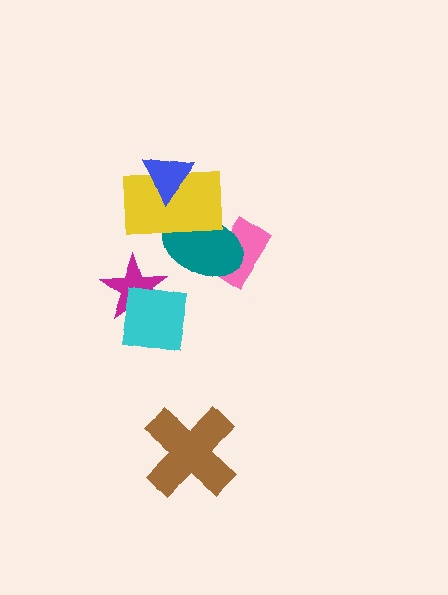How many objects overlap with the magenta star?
1 object overlaps with the magenta star.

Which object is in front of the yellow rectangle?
The blue triangle is in front of the yellow rectangle.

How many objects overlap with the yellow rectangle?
2 objects overlap with the yellow rectangle.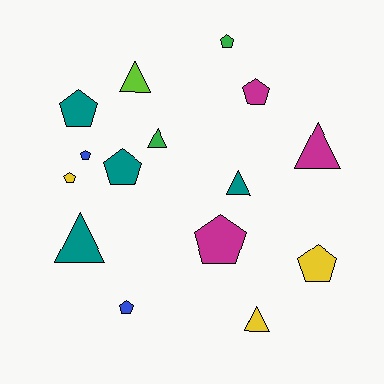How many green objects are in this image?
There are 2 green objects.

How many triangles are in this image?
There are 6 triangles.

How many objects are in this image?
There are 15 objects.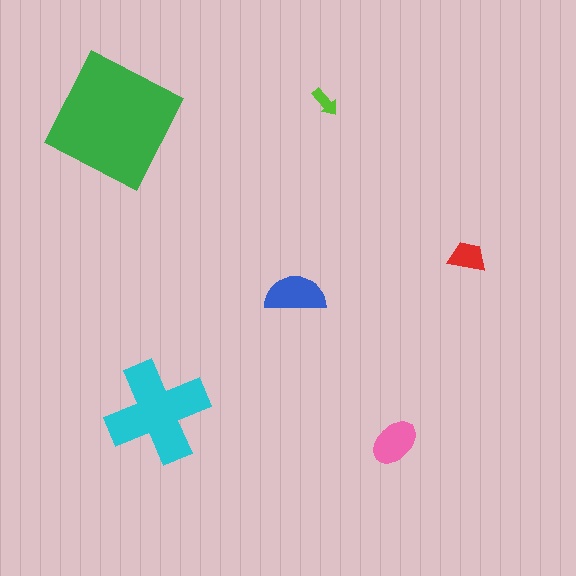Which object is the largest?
The green square.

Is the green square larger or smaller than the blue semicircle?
Larger.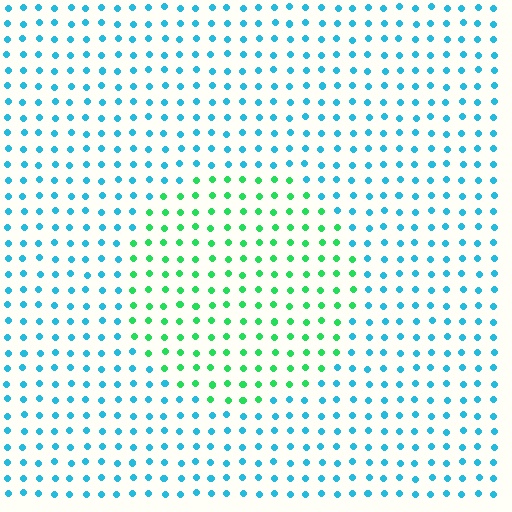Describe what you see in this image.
The image is filled with small cyan elements in a uniform arrangement. A circle-shaped region is visible where the elements are tinted to a slightly different hue, forming a subtle color boundary.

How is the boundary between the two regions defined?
The boundary is defined purely by a slight shift in hue (about 55 degrees). Spacing, size, and orientation are identical on both sides.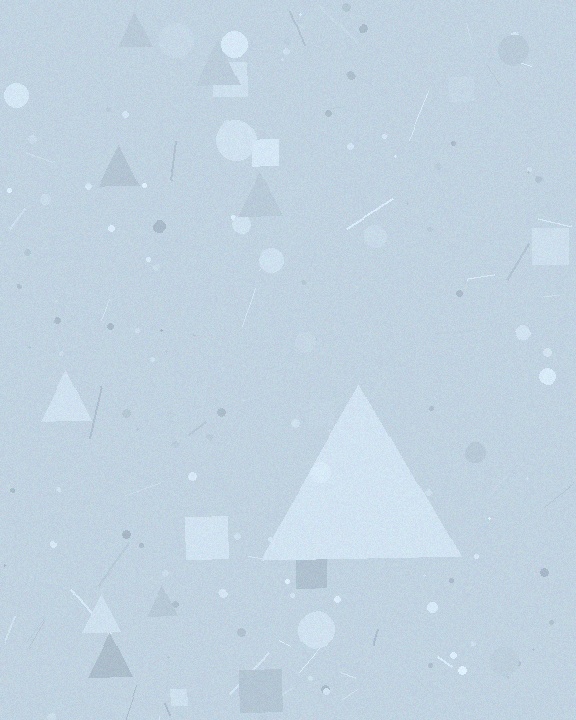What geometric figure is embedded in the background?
A triangle is embedded in the background.